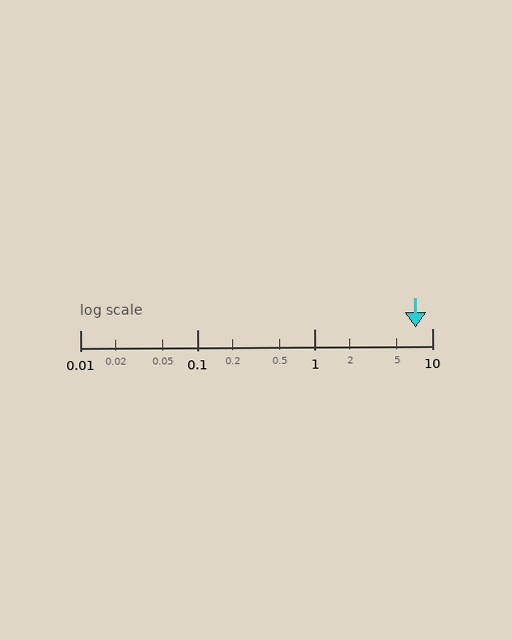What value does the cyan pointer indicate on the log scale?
The pointer indicates approximately 7.3.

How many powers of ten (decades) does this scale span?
The scale spans 3 decades, from 0.01 to 10.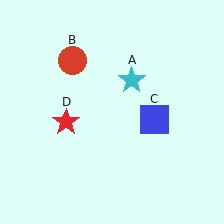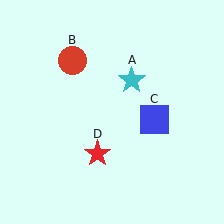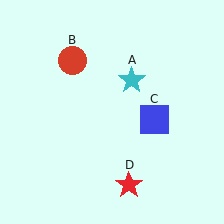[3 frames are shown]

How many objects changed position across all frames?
1 object changed position: red star (object D).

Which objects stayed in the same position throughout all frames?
Cyan star (object A) and red circle (object B) and blue square (object C) remained stationary.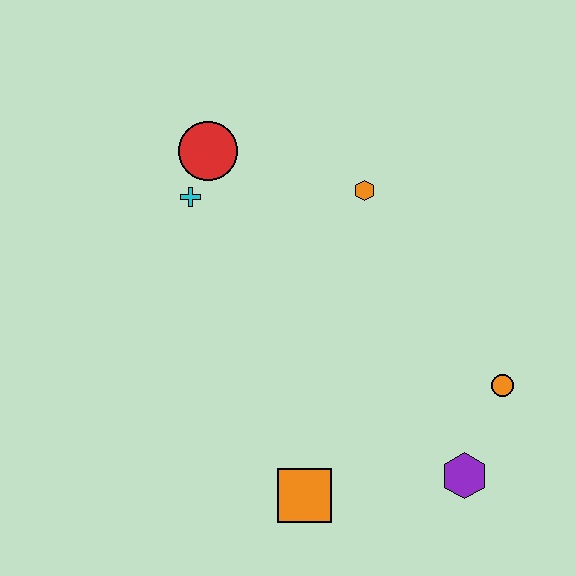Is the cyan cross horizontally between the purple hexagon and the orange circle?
No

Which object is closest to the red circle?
The cyan cross is closest to the red circle.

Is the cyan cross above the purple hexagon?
Yes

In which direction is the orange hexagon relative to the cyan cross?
The orange hexagon is to the right of the cyan cross.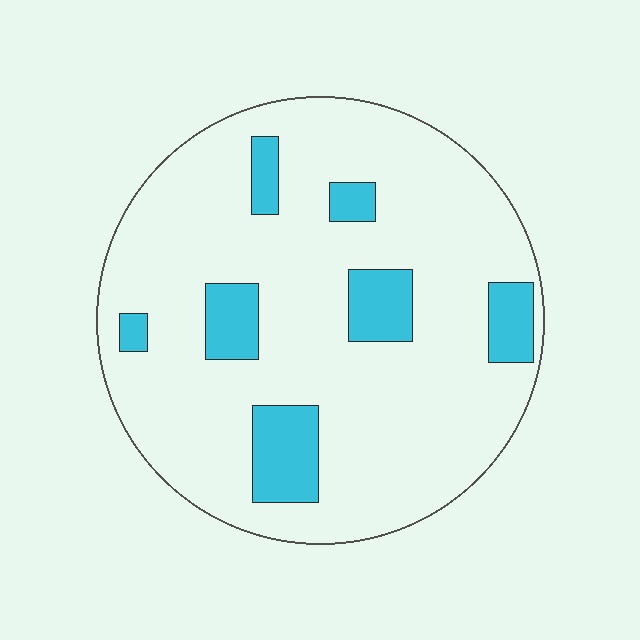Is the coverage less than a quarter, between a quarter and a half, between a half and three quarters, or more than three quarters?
Less than a quarter.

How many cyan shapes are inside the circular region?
7.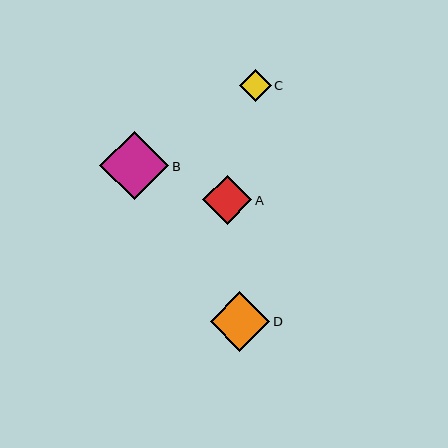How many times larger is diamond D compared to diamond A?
Diamond D is approximately 1.2 times the size of diamond A.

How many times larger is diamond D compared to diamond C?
Diamond D is approximately 1.9 times the size of diamond C.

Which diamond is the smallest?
Diamond C is the smallest with a size of approximately 32 pixels.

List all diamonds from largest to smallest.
From largest to smallest: B, D, A, C.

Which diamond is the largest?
Diamond B is the largest with a size of approximately 69 pixels.